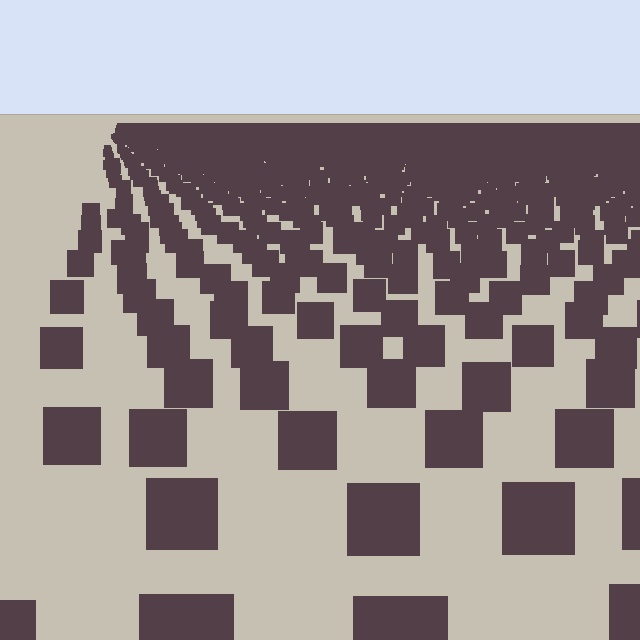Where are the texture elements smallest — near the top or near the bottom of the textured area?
Near the top.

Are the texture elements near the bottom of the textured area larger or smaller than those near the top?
Larger. Near the bottom, elements are closer to the viewer and appear at a bigger on-screen size.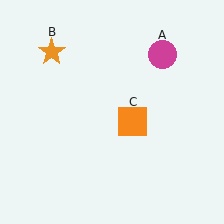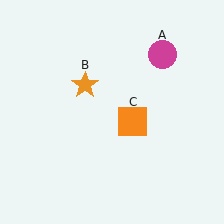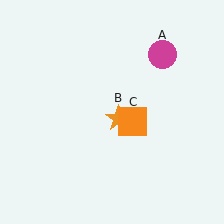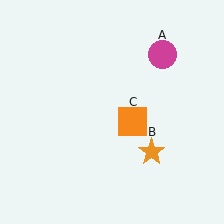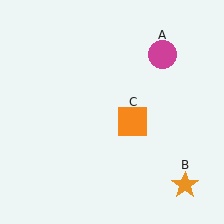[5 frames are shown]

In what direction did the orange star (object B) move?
The orange star (object B) moved down and to the right.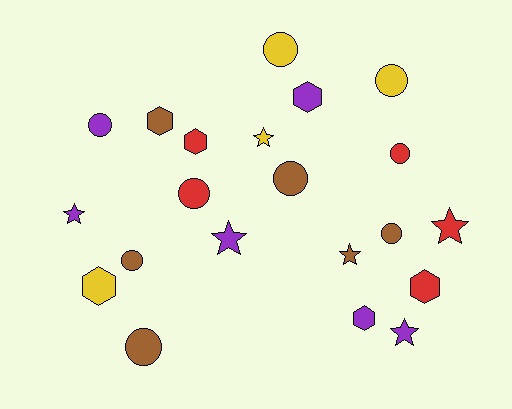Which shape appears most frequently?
Circle, with 9 objects.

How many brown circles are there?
There are 4 brown circles.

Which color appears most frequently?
Brown, with 6 objects.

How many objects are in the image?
There are 21 objects.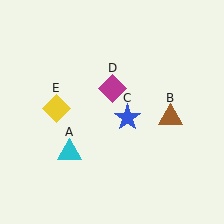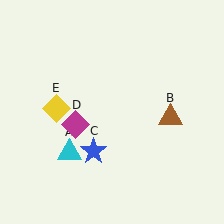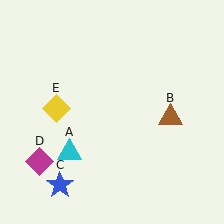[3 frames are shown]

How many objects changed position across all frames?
2 objects changed position: blue star (object C), magenta diamond (object D).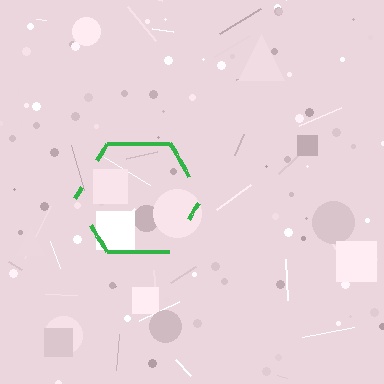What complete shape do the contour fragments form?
The contour fragments form a hexagon.